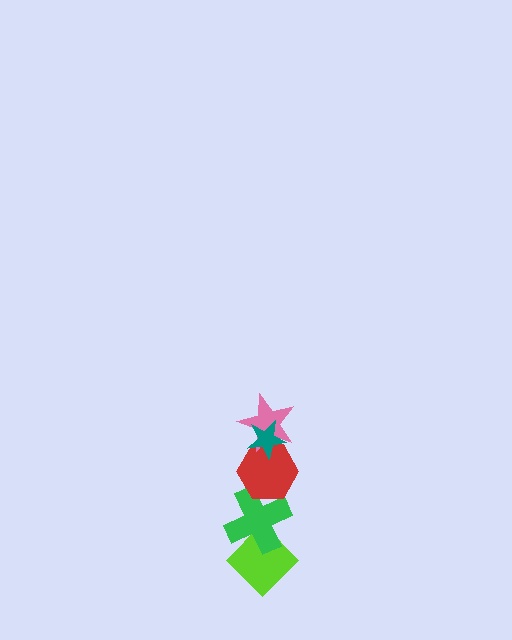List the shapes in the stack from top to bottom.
From top to bottom: the teal star, the pink star, the red hexagon, the green cross, the lime diamond.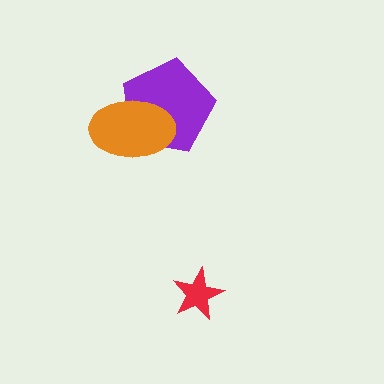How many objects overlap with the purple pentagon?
1 object overlaps with the purple pentagon.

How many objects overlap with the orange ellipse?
1 object overlaps with the orange ellipse.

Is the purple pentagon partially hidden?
Yes, it is partially covered by another shape.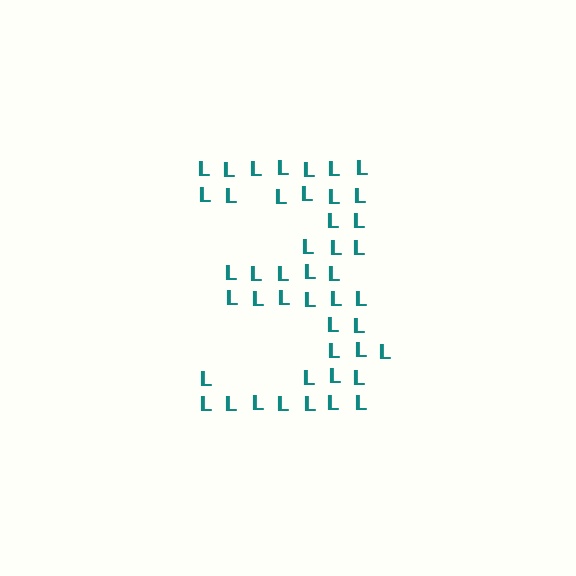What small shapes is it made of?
It is made of small letter L's.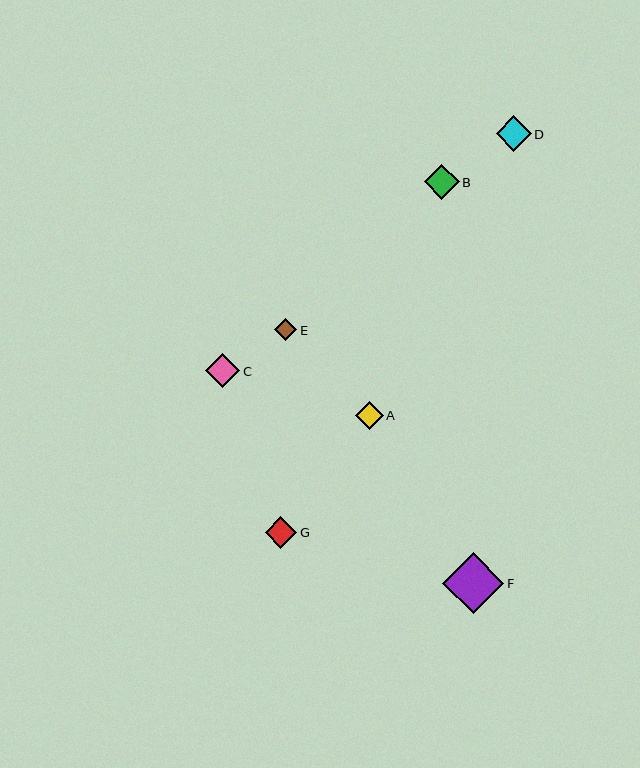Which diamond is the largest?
Diamond F is the largest with a size of approximately 61 pixels.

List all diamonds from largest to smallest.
From largest to smallest: F, D, B, C, G, A, E.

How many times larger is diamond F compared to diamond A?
Diamond F is approximately 2.2 times the size of diamond A.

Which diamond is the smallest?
Diamond E is the smallest with a size of approximately 22 pixels.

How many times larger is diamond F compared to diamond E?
Diamond F is approximately 2.8 times the size of diamond E.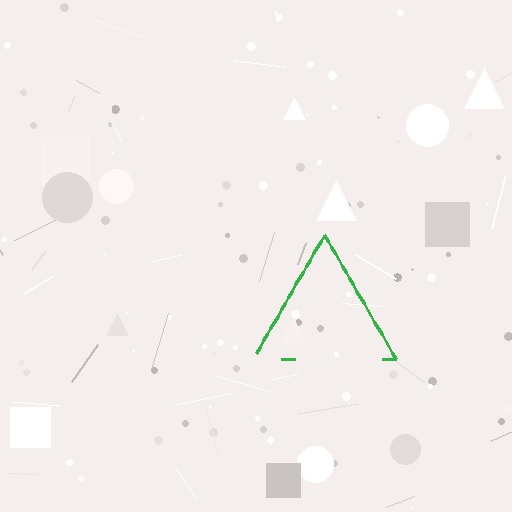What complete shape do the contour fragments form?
The contour fragments form a triangle.